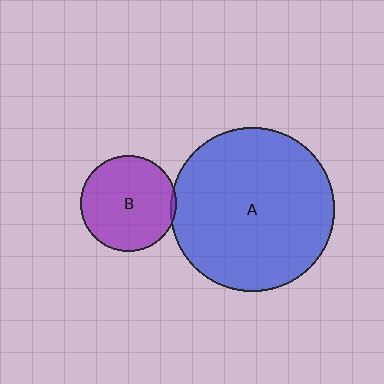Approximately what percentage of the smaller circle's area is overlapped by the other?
Approximately 5%.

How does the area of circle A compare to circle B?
Approximately 2.9 times.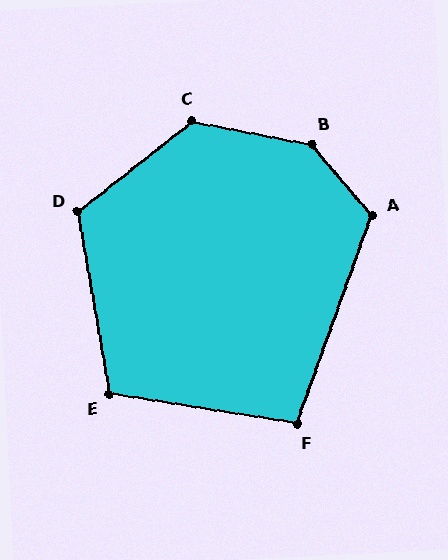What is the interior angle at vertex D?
Approximately 118 degrees (obtuse).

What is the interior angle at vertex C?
Approximately 131 degrees (obtuse).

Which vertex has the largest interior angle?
B, at approximately 141 degrees.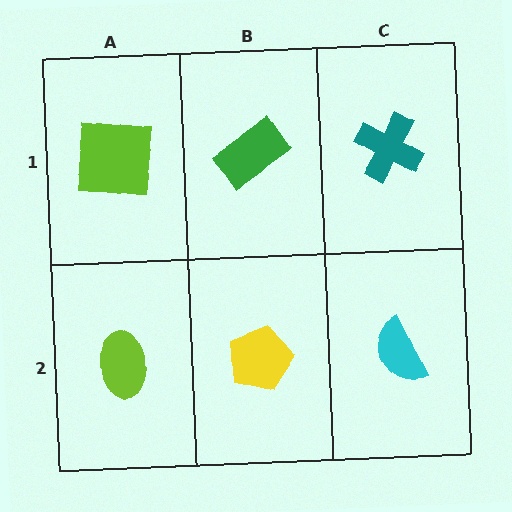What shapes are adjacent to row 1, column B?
A yellow pentagon (row 2, column B), a lime square (row 1, column A), a teal cross (row 1, column C).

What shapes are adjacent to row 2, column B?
A green rectangle (row 1, column B), a lime ellipse (row 2, column A), a cyan semicircle (row 2, column C).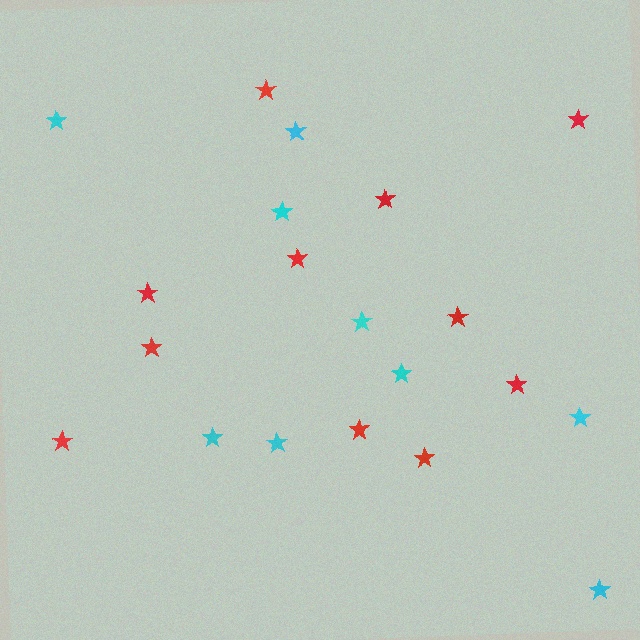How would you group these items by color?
There are 2 groups: one group of red stars (11) and one group of cyan stars (9).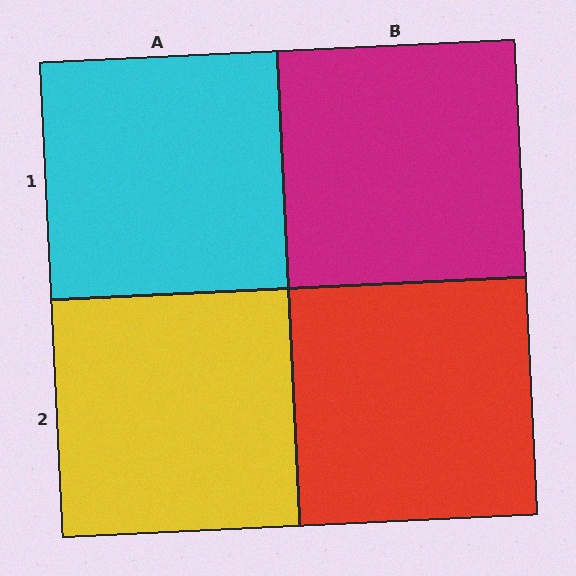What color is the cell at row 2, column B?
Red.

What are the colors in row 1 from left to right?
Cyan, magenta.